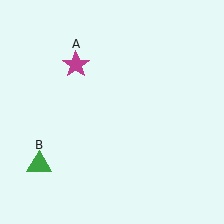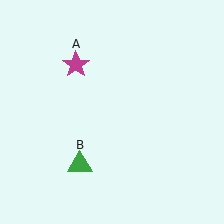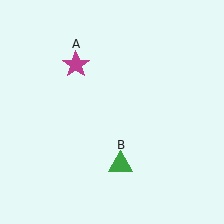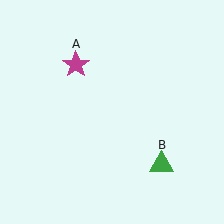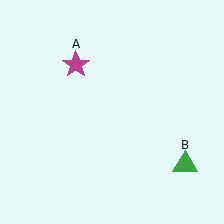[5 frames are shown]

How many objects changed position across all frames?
1 object changed position: green triangle (object B).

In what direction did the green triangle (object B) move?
The green triangle (object B) moved right.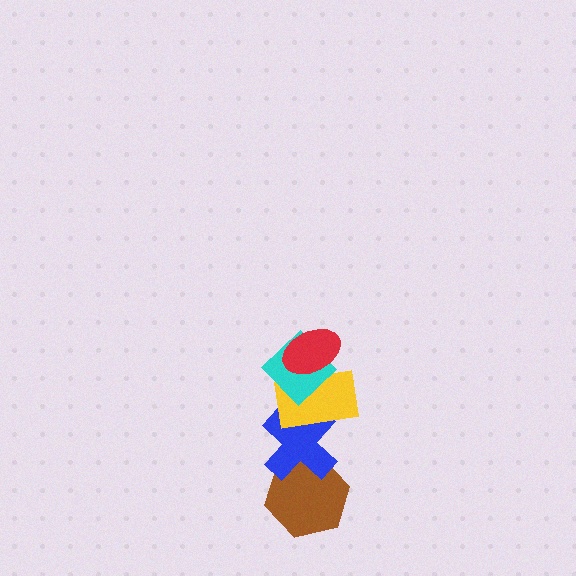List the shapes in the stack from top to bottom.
From top to bottom: the red ellipse, the cyan diamond, the yellow rectangle, the blue cross, the brown hexagon.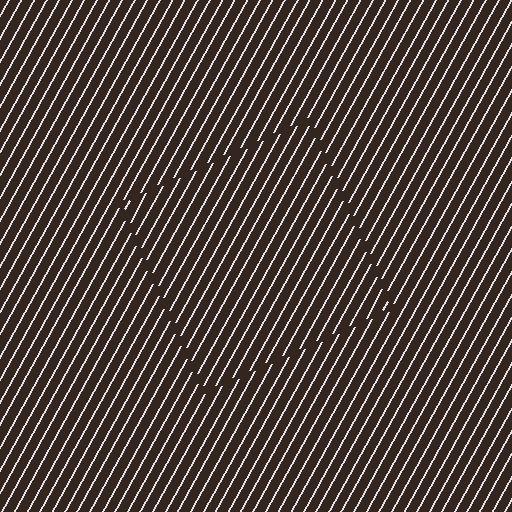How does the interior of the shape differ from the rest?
The interior of the shape contains the same grating, shifted by half a period — the contour is defined by the phase discontinuity where line-ends from the inner and outer gratings abut.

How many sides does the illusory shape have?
4 sides — the line-ends trace a square.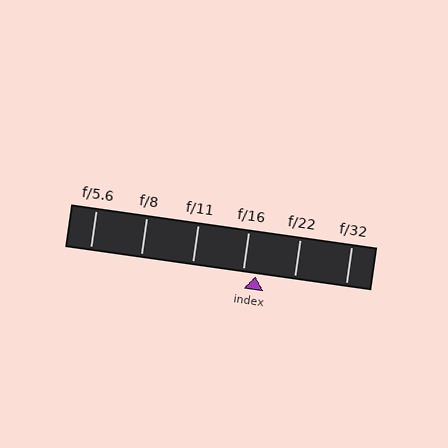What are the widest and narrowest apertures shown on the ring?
The widest aperture shown is f/5.6 and the narrowest is f/32.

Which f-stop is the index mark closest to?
The index mark is closest to f/16.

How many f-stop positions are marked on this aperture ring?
There are 6 f-stop positions marked.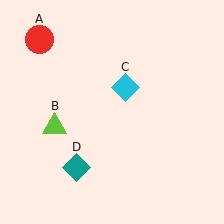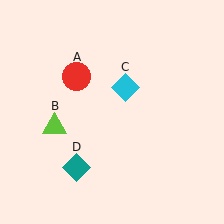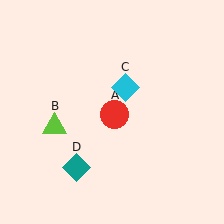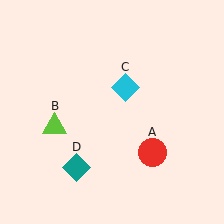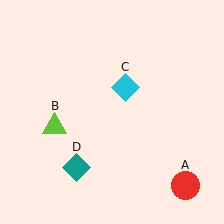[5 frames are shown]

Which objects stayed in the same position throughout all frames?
Lime triangle (object B) and cyan diamond (object C) and teal diamond (object D) remained stationary.